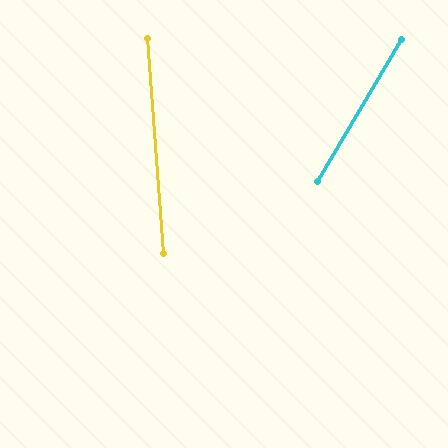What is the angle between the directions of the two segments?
Approximately 35 degrees.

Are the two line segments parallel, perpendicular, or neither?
Neither parallel nor perpendicular — they differ by about 35°.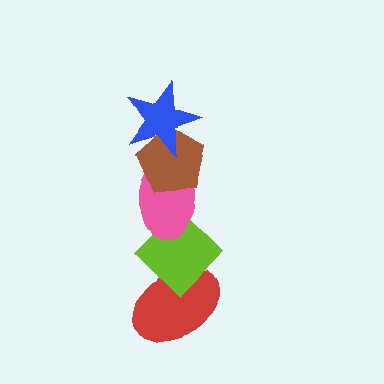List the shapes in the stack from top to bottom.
From top to bottom: the blue star, the brown pentagon, the pink ellipse, the lime diamond, the red ellipse.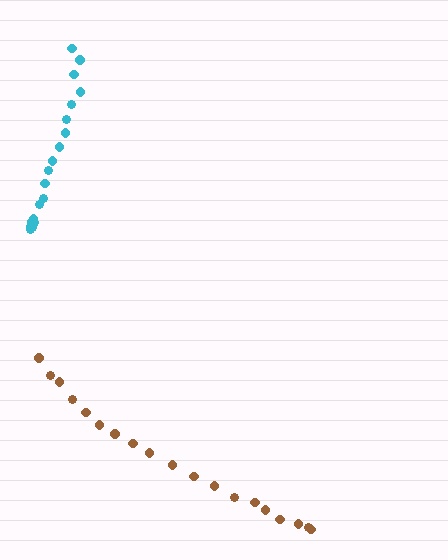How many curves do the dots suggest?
There are 2 distinct paths.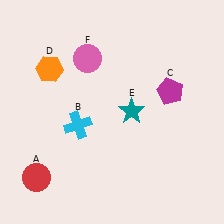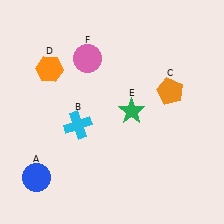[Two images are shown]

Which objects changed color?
A changed from red to blue. C changed from magenta to orange. E changed from teal to green.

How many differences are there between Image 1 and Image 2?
There are 3 differences between the two images.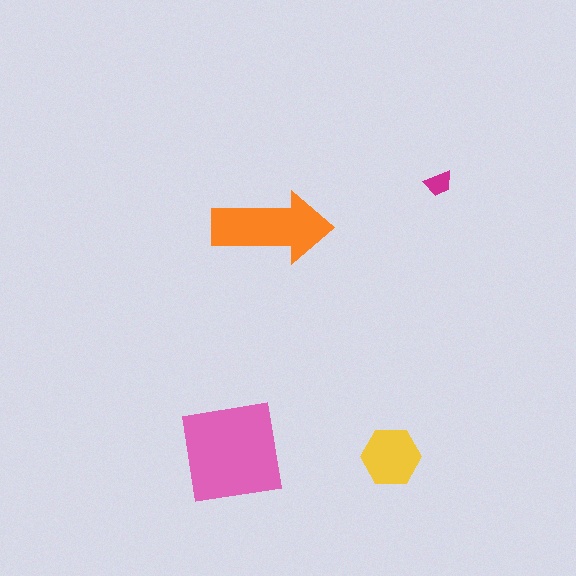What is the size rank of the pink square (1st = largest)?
1st.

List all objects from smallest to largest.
The magenta trapezoid, the yellow hexagon, the orange arrow, the pink square.